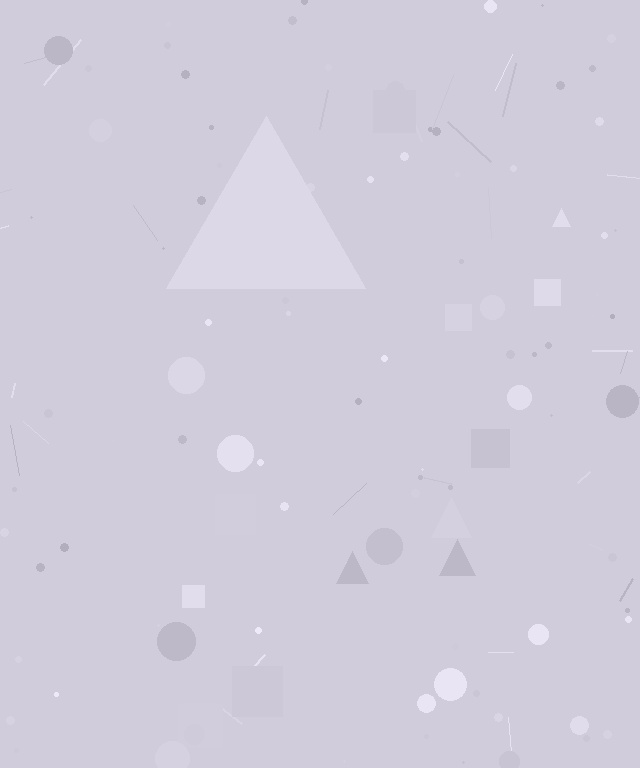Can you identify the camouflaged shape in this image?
The camouflaged shape is a triangle.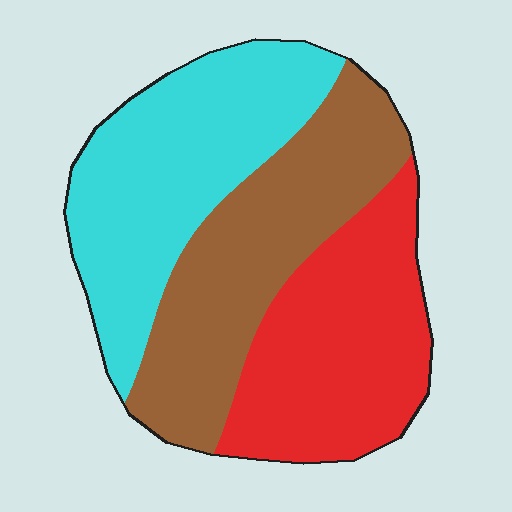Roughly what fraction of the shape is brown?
Brown covers 33% of the shape.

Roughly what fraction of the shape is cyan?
Cyan takes up about one third (1/3) of the shape.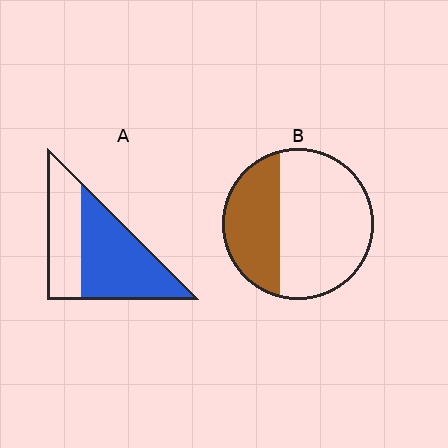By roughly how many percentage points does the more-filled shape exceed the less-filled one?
By roughly 25 percentage points (A over B).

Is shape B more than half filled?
No.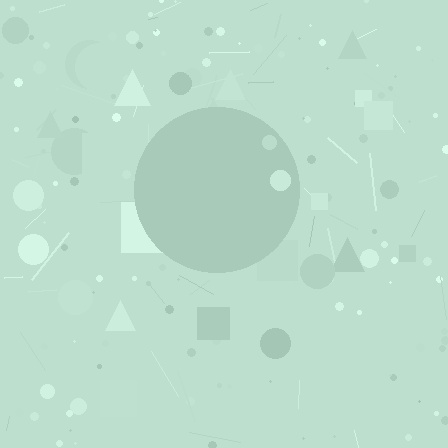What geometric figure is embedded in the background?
A circle is embedded in the background.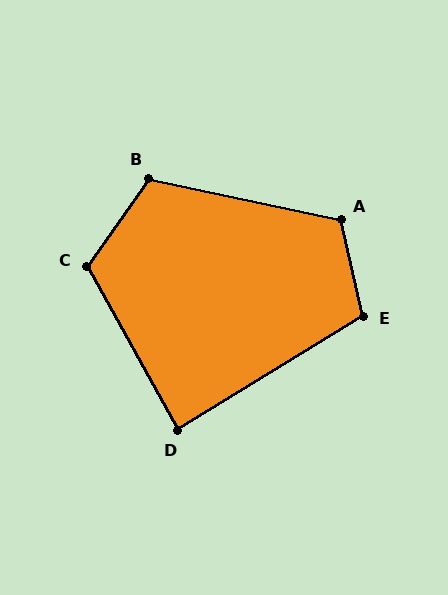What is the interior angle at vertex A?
Approximately 115 degrees (obtuse).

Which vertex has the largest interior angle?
C, at approximately 116 degrees.